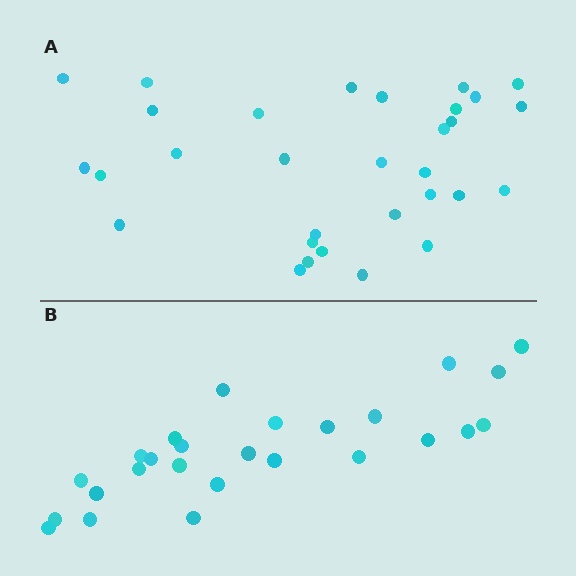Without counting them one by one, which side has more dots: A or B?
Region A (the top region) has more dots.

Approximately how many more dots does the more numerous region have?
Region A has about 5 more dots than region B.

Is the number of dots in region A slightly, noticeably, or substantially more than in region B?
Region A has only slightly more — the two regions are fairly close. The ratio is roughly 1.2 to 1.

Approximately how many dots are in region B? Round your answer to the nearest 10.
About 30 dots. (The exact count is 26, which rounds to 30.)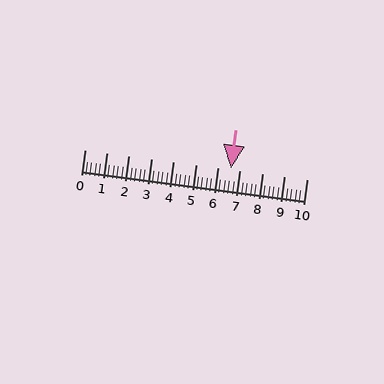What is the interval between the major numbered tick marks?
The major tick marks are spaced 1 units apart.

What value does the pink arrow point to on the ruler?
The pink arrow points to approximately 6.6.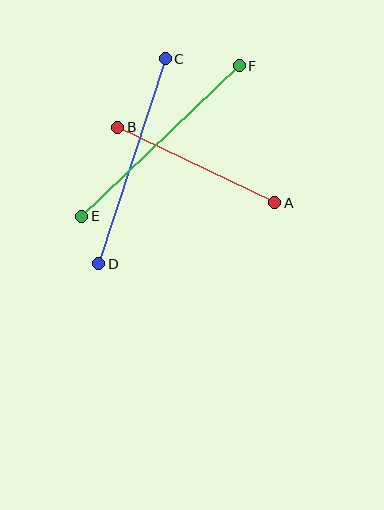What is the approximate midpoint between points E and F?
The midpoint is at approximately (160, 141) pixels.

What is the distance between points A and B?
The distance is approximately 174 pixels.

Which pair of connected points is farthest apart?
Points E and F are farthest apart.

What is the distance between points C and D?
The distance is approximately 216 pixels.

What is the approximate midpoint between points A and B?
The midpoint is at approximately (196, 165) pixels.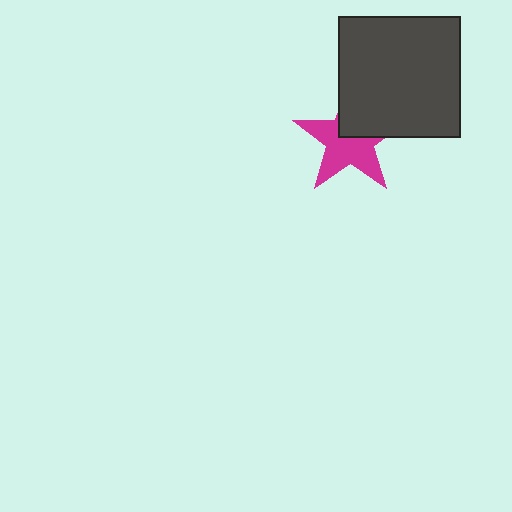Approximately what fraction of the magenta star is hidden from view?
Roughly 38% of the magenta star is hidden behind the dark gray square.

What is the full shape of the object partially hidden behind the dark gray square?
The partially hidden object is a magenta star.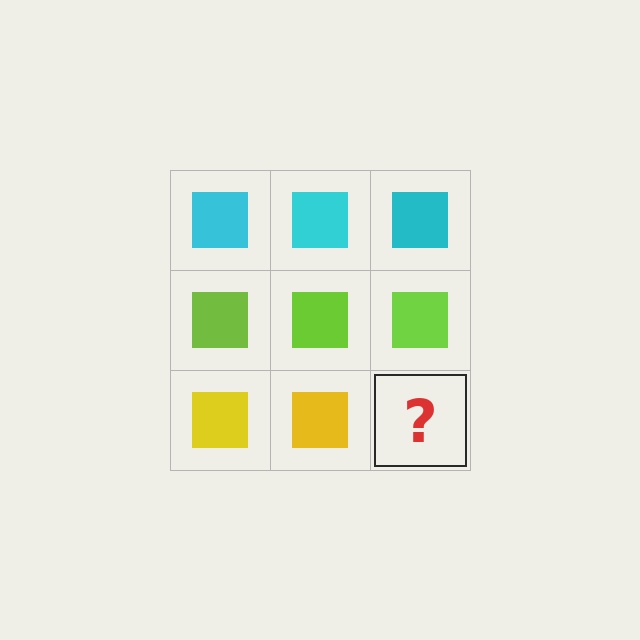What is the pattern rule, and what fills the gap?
The rule is that each row has a consistent color. The gap should be filled with a yellow square.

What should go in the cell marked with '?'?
The missing cell should contain a yellow square.